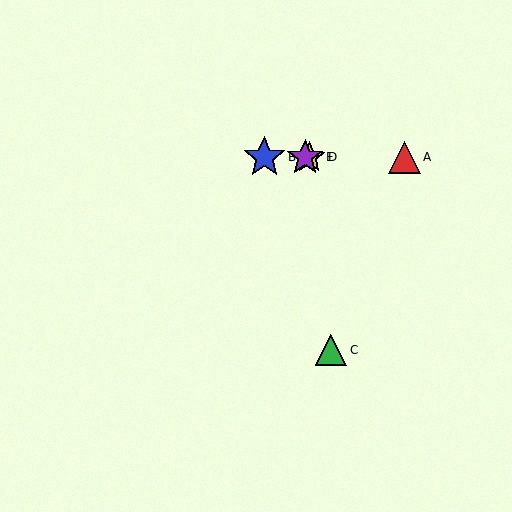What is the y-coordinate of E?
Object E is at y≈157.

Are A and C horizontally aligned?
No, A is at y≈157 and C is at y≈350.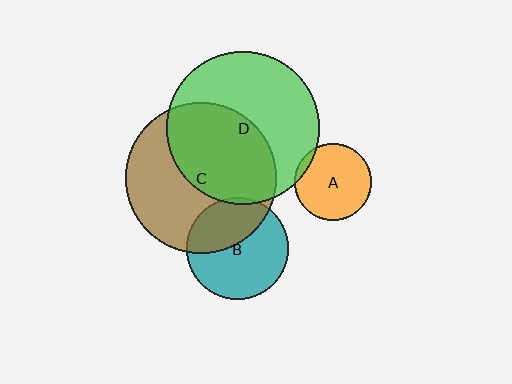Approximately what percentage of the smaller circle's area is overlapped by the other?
Approximately 5%.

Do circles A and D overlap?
Yes.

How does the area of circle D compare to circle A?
Approximately 3.9 times.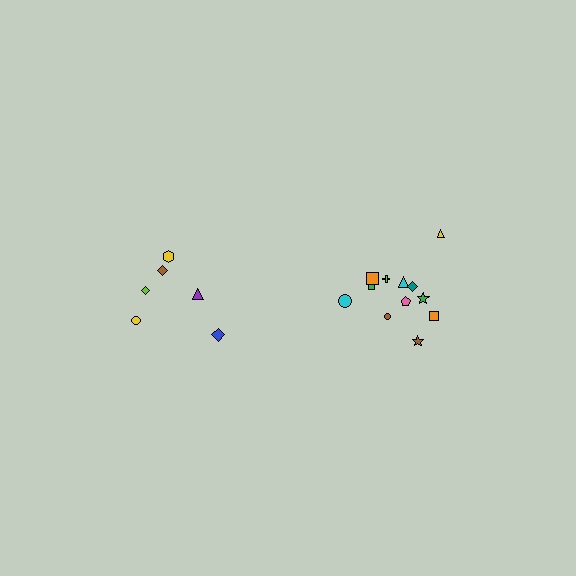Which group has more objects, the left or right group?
The right group.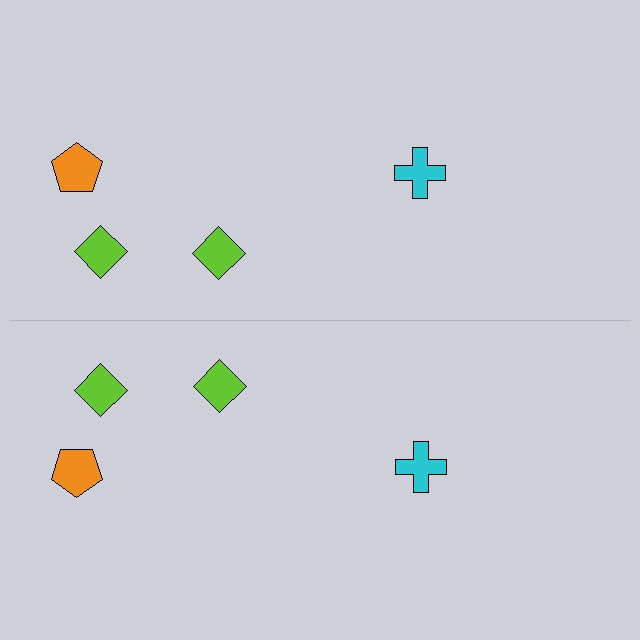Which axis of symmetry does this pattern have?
The pattern has a horizontal axis of symmetry running through the center of the image.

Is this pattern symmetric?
Yes, this pattern has bilateral (reflection) symmetry.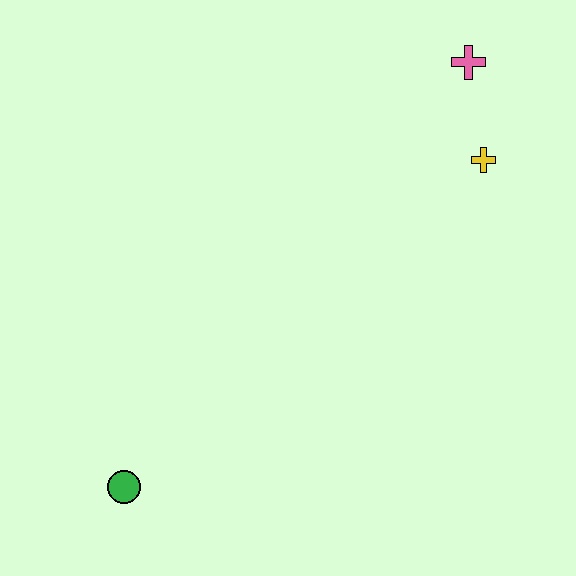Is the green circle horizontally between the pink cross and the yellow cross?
No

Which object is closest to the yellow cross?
The pink cross is closest to the yellow cross.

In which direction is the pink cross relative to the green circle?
The pink cross is above the green circle.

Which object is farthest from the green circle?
The pink cross is farthest from the green circle.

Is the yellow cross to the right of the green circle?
Yes